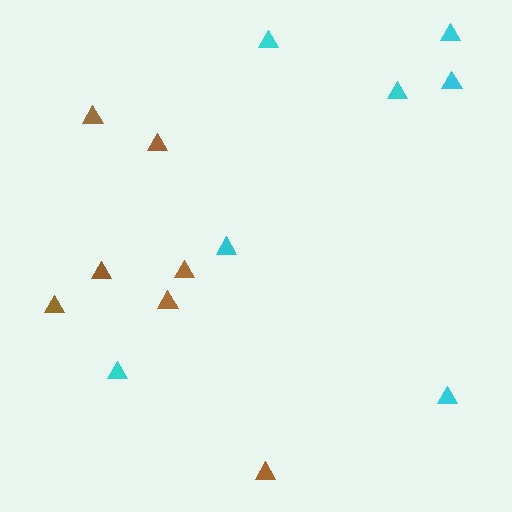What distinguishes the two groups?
There are 2 groups: one group of cyan triangles (7) and one group of brown triangles (7).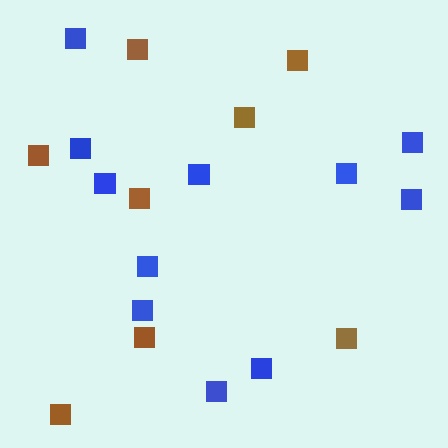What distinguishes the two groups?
There are 2 groups: one group of blue squares (11) and one group of brown squares (8).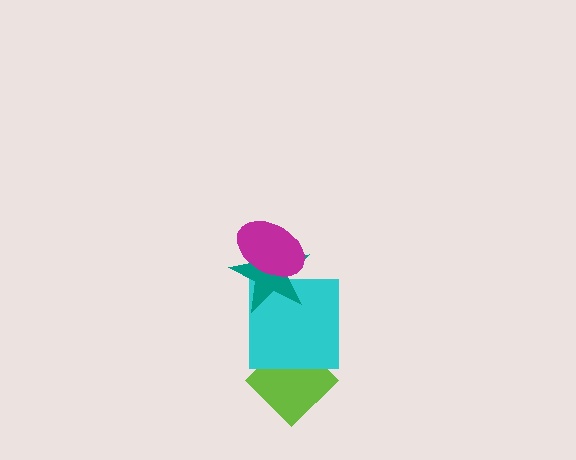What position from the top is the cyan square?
The cyan square is 3rd from the top.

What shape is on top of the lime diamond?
The cyan square is on top of the lime diamond.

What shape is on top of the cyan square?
The teal star is on top of the cyan square.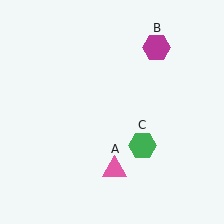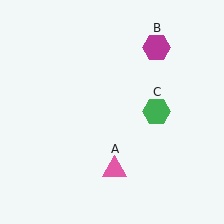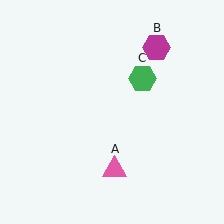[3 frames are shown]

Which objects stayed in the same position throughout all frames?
Pink triangle (object A) and magenta hexagon (object B) remained stationary.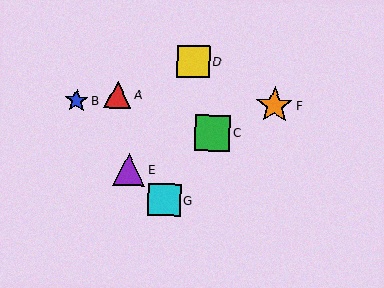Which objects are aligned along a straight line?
Objects C, E, F are aligned along a straight line.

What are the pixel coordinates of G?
Object G is at (164, 200).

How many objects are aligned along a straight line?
3 objects (C, E, F) are aligned along a straight line.